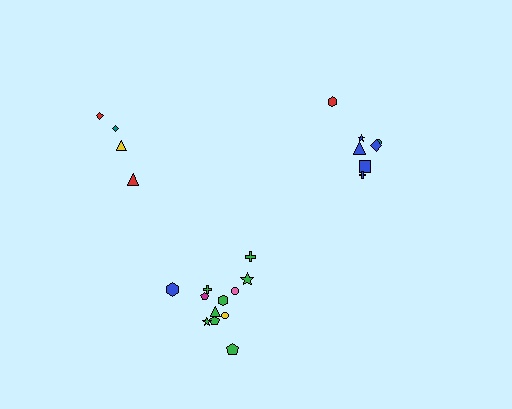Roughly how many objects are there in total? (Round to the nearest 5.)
Roughly 25 objects in total.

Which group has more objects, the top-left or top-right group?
The top-right group.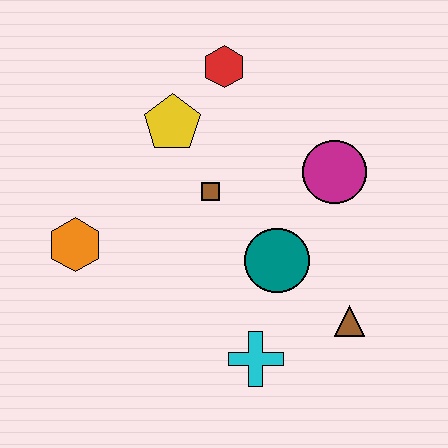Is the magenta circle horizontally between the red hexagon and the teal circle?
No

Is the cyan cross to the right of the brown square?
Yes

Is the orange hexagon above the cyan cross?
Yes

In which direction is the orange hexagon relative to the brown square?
The orange hexagon is to the left of the brown square.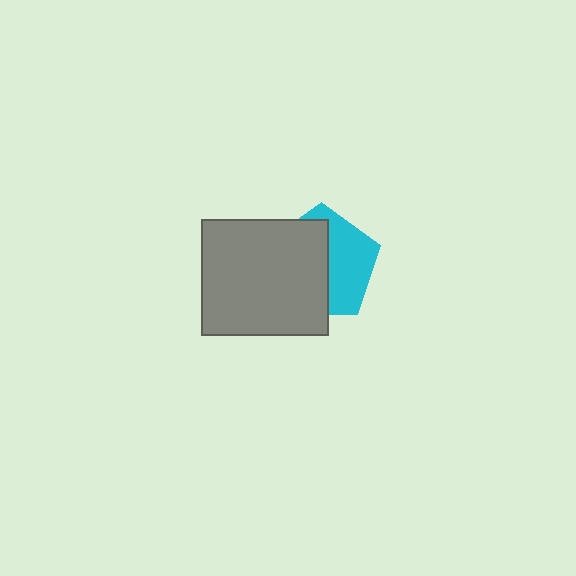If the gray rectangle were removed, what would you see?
You would see the complete cyan pentagon.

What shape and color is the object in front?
The object in front is a gray rectangle.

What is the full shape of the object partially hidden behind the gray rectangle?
The partially hidden object is a cyan pentagon.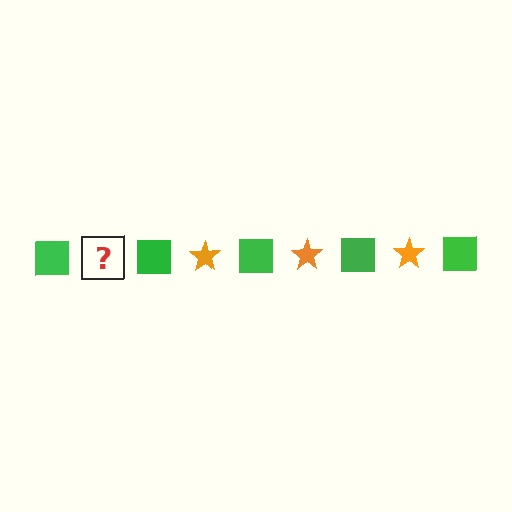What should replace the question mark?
The question mark should be replaced with an orange star.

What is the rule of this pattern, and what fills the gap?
The rule is that the pattern alternates between green square and orange star. The gap should be filled with an orange star.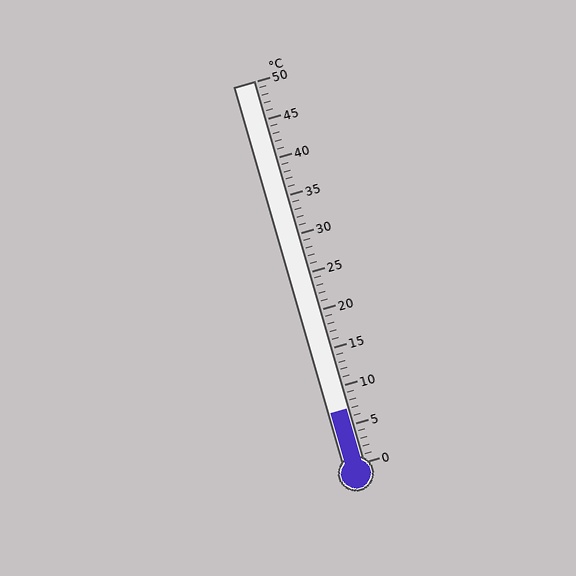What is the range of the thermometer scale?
The thermometer scale ranges from 0°C to 50°C.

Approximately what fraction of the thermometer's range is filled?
The thermometer is filled to approximately 15% of its range.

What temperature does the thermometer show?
The thermometer shows approximately 7°C.